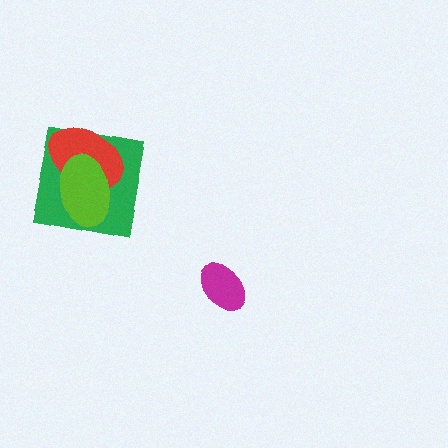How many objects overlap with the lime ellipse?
2 objects overlap with the lime ellipse.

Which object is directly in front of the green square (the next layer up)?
The red ellipse is directly in front of the green square.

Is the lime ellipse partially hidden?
No, no other shape covers it.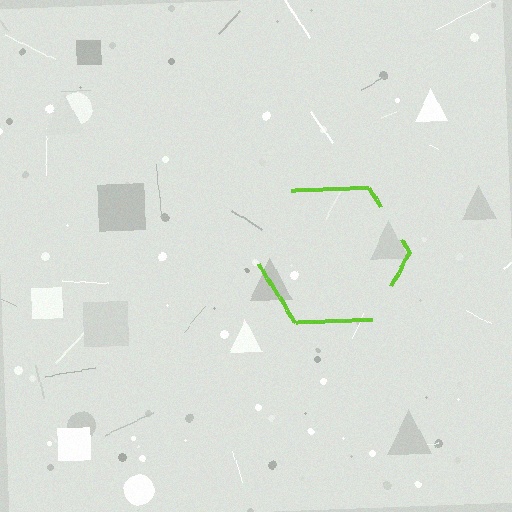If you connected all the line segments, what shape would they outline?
They would outline a hexagon.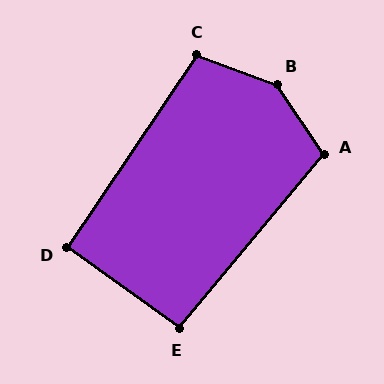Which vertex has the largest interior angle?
B, at approximately 144 degrees.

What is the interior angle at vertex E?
Approximately 94 degrees (approximately right).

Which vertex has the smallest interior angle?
D, at approximately 92 degrees.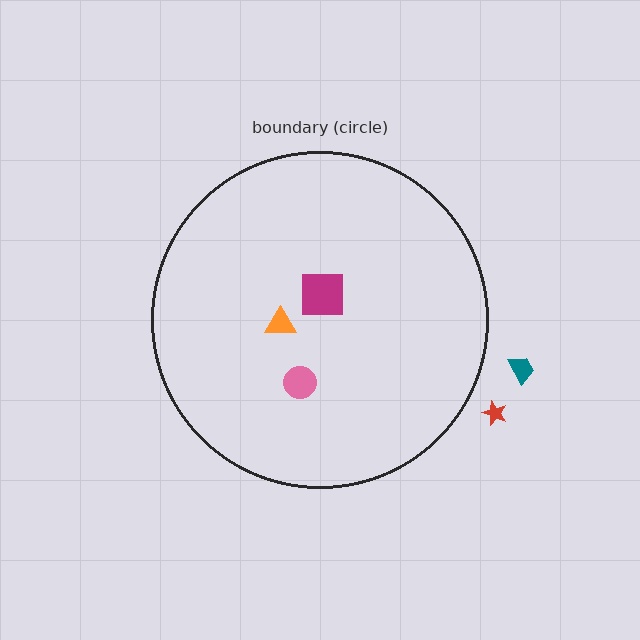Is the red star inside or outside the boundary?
Outside.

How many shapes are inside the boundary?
3 inside, 2 outside.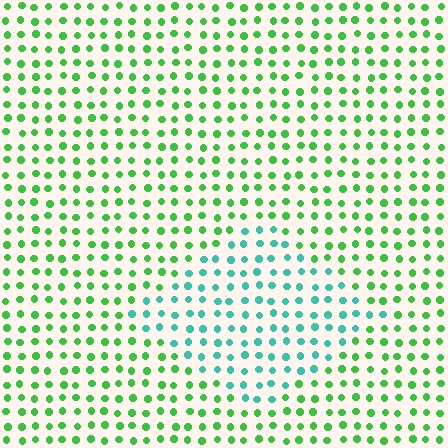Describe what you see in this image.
The image is filled with small green elements in a uniform arrangement. A diamond-shaped region is visible where the elements are tinted to a slightly different hue, forming a subtle color boundary.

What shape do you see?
I see a diamond.